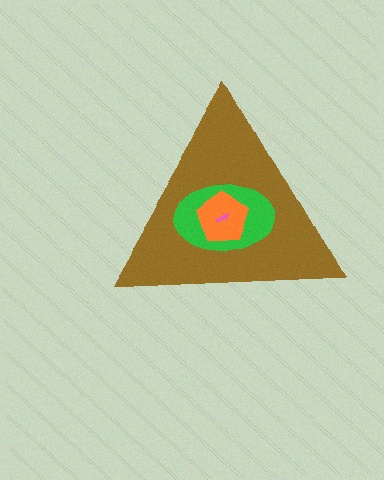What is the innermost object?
The pink arrow.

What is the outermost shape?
The brown triangle.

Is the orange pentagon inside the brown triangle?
Yes.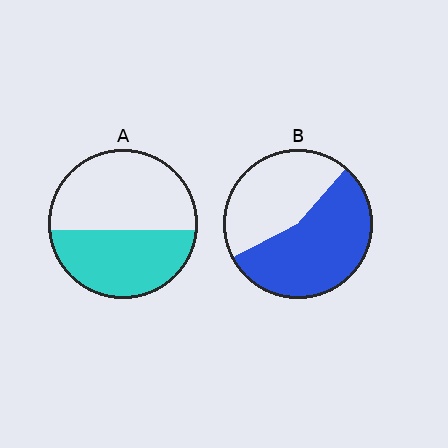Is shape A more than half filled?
No.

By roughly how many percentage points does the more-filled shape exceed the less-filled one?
By roughly 10 percentage points (B over A).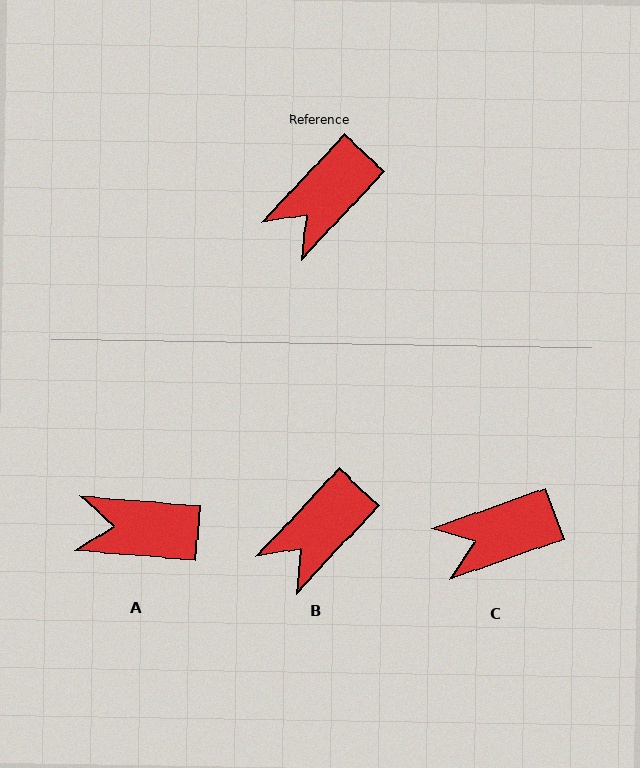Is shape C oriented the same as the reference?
No, it is off by about 27 degrees.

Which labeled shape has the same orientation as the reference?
B.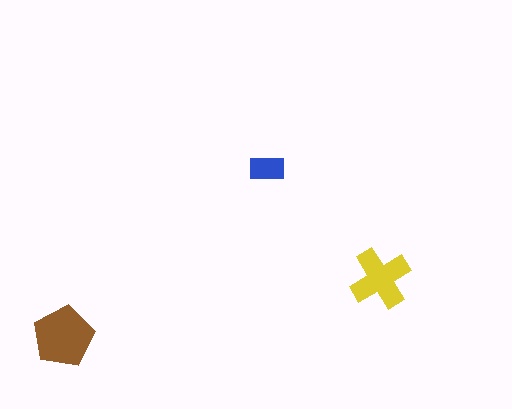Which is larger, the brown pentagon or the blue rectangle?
The brown pentagon.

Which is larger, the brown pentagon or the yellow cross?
The brown pentagon.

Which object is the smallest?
The blue rectangle.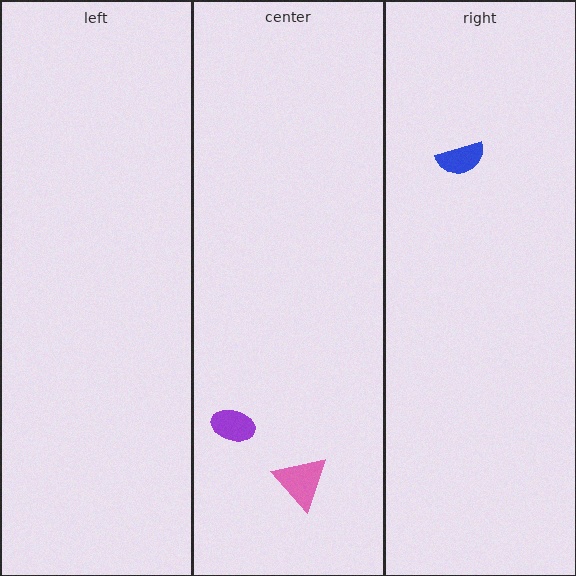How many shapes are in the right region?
1.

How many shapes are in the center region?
2.